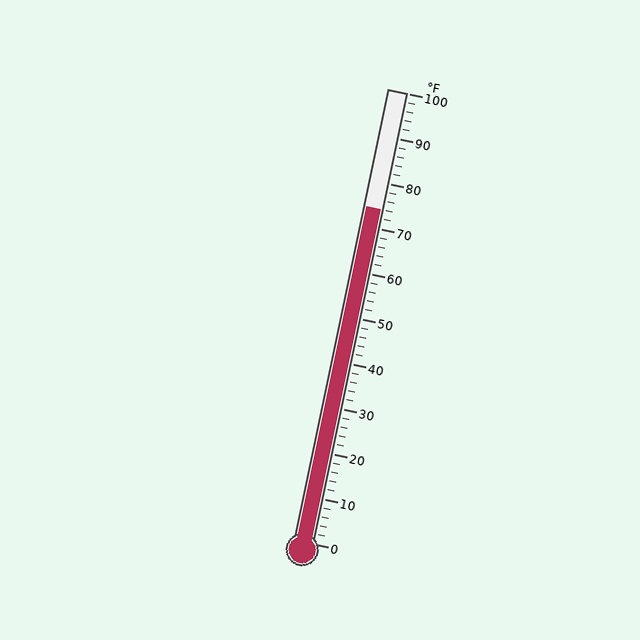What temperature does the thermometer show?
The thermometer shows approximately 74°F.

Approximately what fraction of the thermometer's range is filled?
The thermometer is filled to approximately 75% of its range.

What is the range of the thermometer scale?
The thermometer scale ranges from 0°F to 100°F.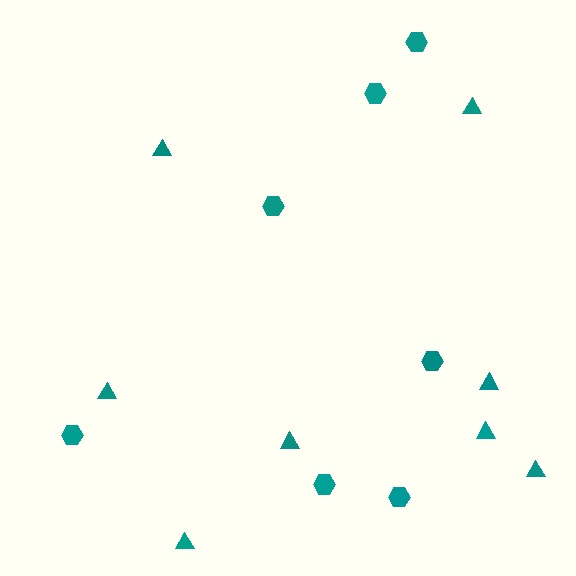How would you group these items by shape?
There are 2 groups: one group of triangles (8) and one group of hexagons (7).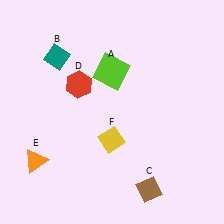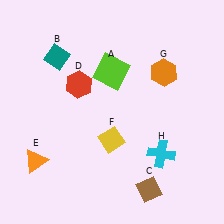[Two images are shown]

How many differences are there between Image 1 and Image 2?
There are 2 differences between the two images.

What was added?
An orange hexagon (G), a cyan cross (H) were added in Image 2.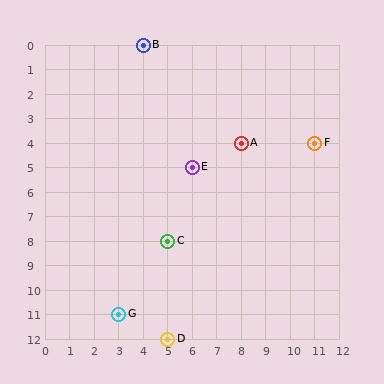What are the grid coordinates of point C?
Point C is at grid coordinates (5, 8).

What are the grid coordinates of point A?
Point A is at grid coordinates (8, 4).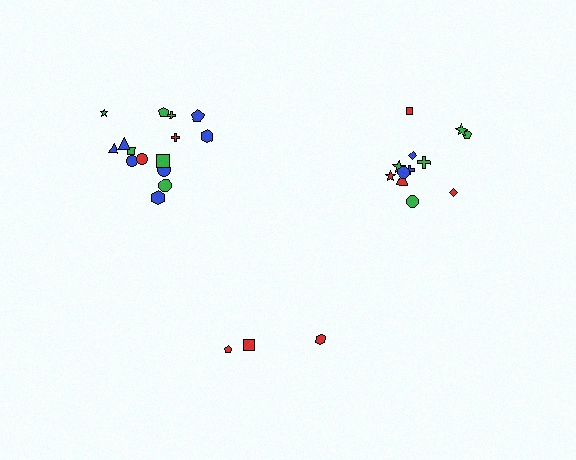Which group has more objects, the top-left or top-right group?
The top-left group.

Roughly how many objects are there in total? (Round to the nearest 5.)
Roughly 30 objects in total.